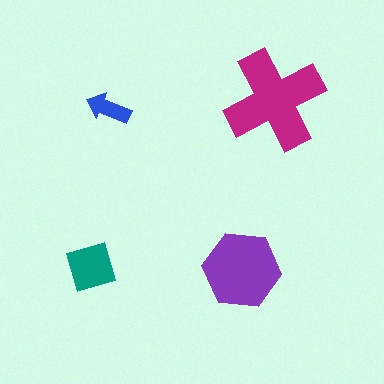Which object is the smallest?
The blue arrow.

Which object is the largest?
The magenta cross.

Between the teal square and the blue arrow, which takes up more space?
The teal square.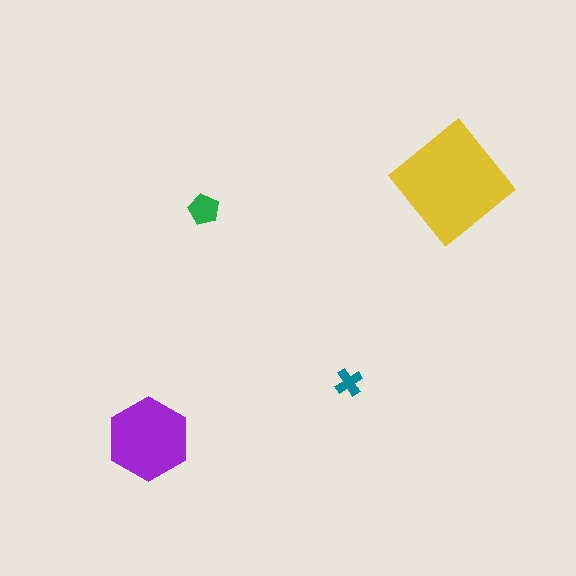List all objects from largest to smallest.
The yellow diamond, the purple hexagon, the green pentagon, the teal cross.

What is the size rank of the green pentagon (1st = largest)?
3rd.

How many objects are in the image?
There are 4 objects in the image.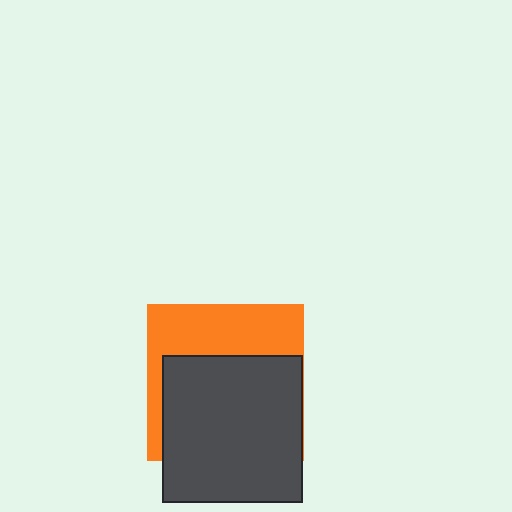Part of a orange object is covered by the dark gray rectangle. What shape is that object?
It is a square.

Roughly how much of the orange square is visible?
A small part of it is visible (roughly 39%).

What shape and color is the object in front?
The object in front is a dark gray rectangle.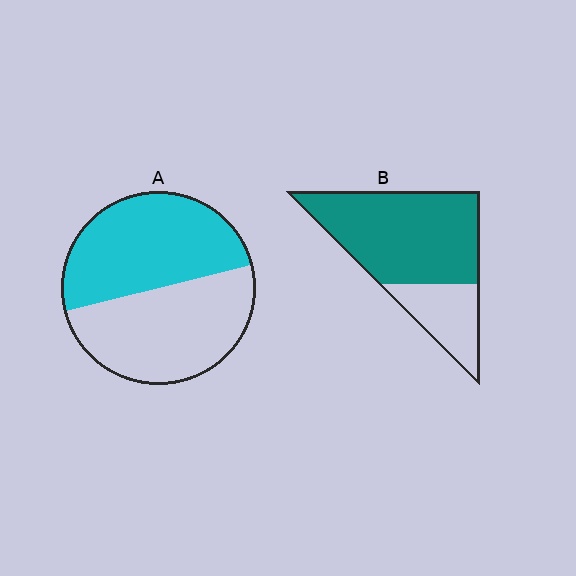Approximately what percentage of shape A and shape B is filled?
A is approximately 50% and B is approximately 75%.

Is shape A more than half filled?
Roughly half.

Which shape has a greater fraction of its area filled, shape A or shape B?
Shape B.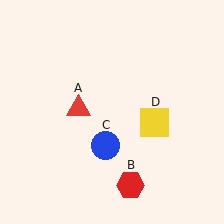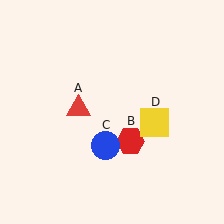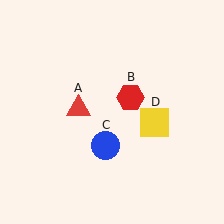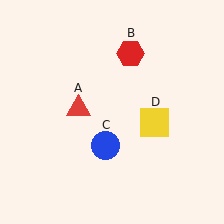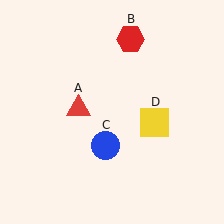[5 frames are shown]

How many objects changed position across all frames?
1 object changed position: red hexagon (object B).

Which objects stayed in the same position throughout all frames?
Red triangle (object A) and blue circle (object C) and yellow square (object D) remained stationary.